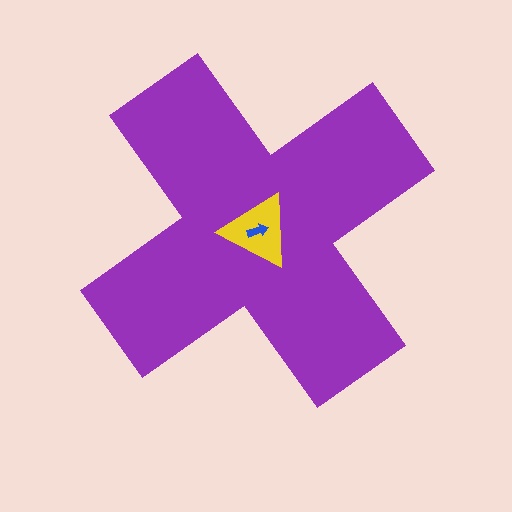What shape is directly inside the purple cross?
The yellow triangle.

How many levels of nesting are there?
3.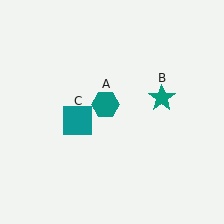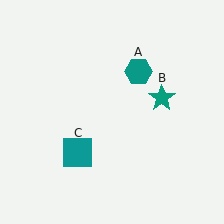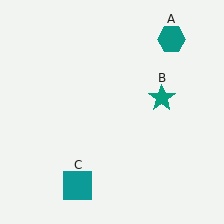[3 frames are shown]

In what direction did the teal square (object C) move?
The teal square (object C) moved down.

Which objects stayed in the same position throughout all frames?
Teal star (object B) remained stationary.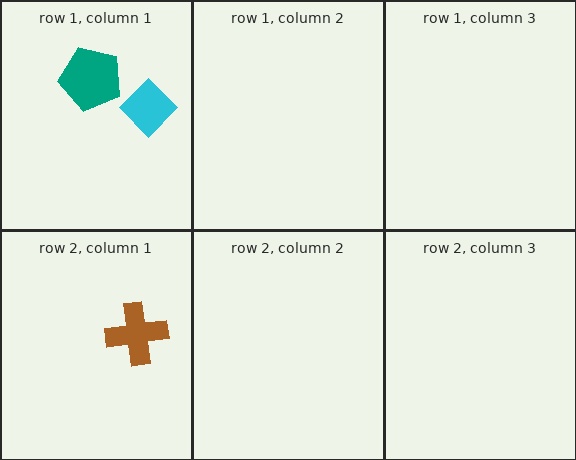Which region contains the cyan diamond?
The row 1, column 1 region.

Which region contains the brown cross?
The row 2, column 1 region.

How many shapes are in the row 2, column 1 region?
1.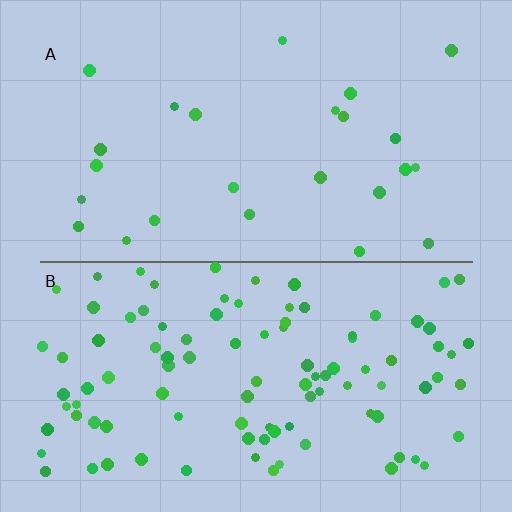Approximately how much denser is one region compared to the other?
Approximately 4.0× — region B over region A.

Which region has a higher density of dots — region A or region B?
B (the bottom).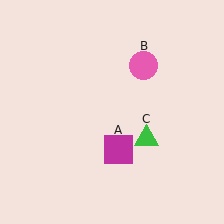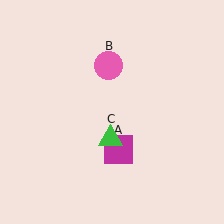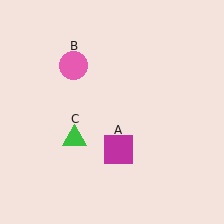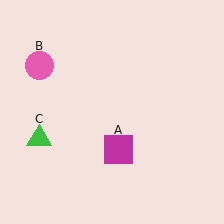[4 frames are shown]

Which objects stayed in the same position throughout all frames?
Magenta square (object A) remained stationary.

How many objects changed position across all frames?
2 objects changed position: pink circle (object B), green triangle (object C).